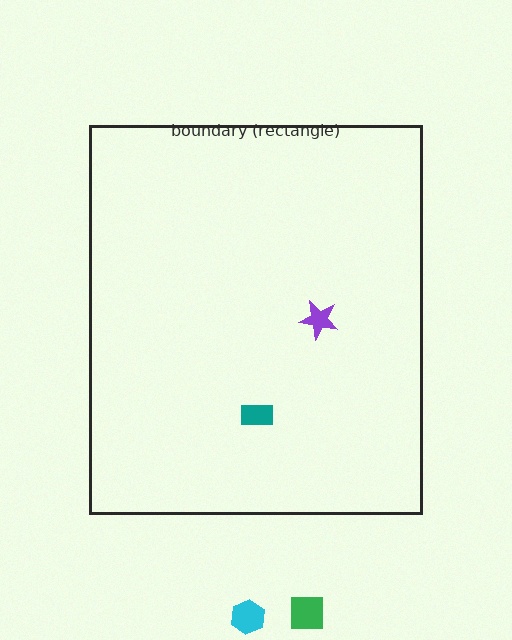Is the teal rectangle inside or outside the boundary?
Inside.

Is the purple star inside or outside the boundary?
Inside.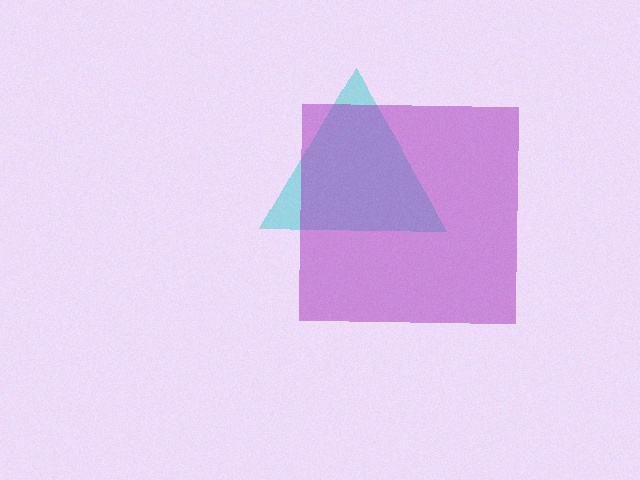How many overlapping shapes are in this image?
There are 2 overlapping shapes in the image.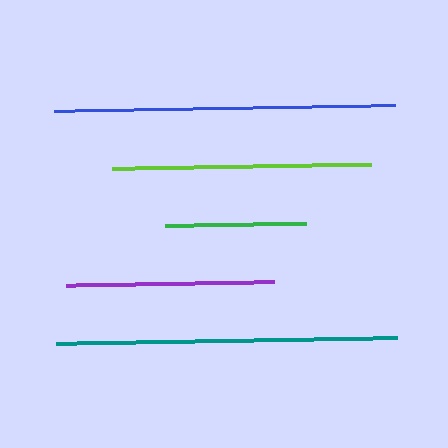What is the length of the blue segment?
The blue segment is approximately 341 pixels long.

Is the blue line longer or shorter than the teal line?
The blue line is longer than the teal line.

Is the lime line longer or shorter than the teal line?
The teal line is longer than the lime line.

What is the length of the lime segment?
The lime segment is approximately 258 pixels long.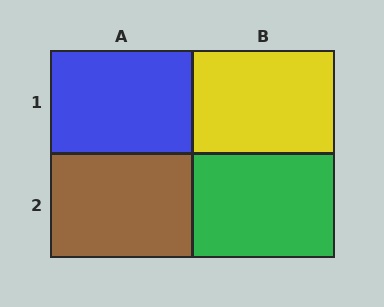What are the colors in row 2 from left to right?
Brown, green.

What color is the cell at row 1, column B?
Yellow.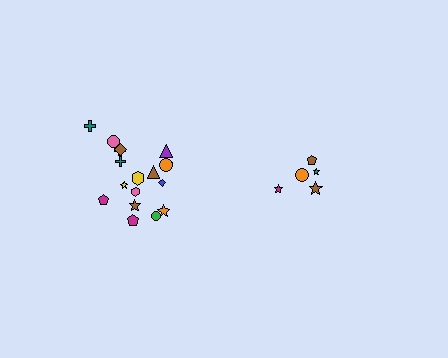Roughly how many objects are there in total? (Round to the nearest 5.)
Roughly 25 objects in total.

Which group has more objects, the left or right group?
The left group.